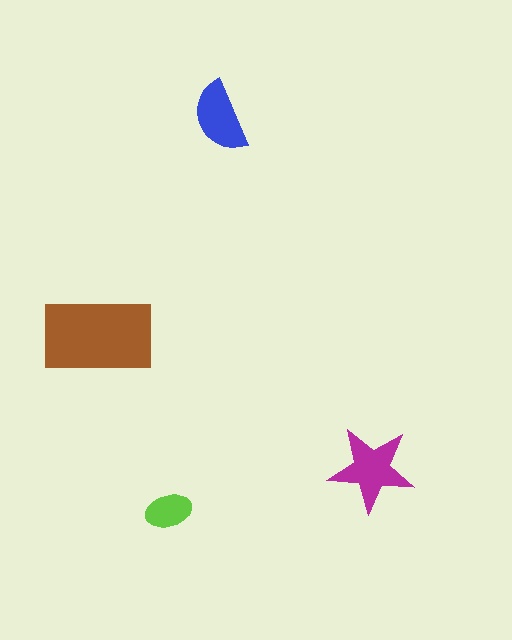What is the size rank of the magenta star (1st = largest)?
2nd.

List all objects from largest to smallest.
The brown rectangle, the magenta star, the blue semicircle, the lime ellipse.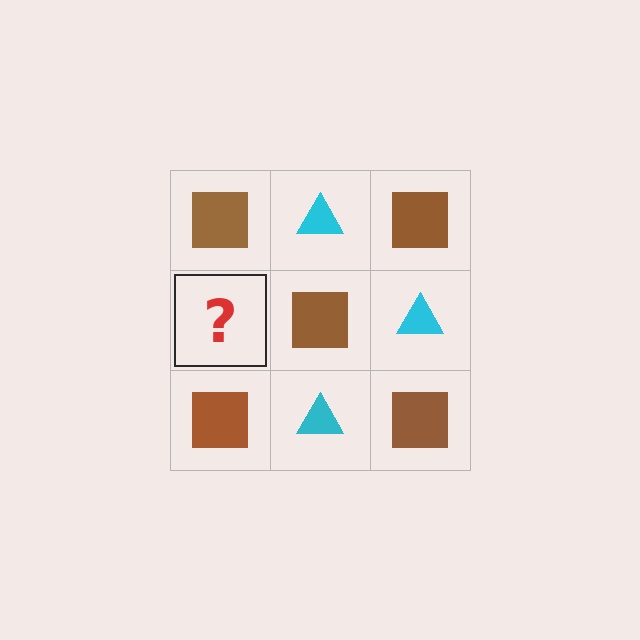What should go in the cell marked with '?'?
The missing cell should contain a cyan triangle.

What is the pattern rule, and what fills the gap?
The rule is that it alternates brown square and cyan triangle in a checkerboard pattern. The gap should be filled with a cyan triangle.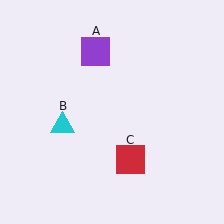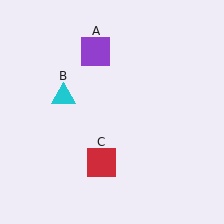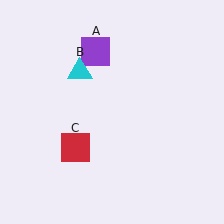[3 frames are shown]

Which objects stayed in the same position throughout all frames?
Purple square (object A) remained stationary.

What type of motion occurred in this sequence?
The cyan triangle (object B), red square (object C) rotated clockwise around the center of the scene.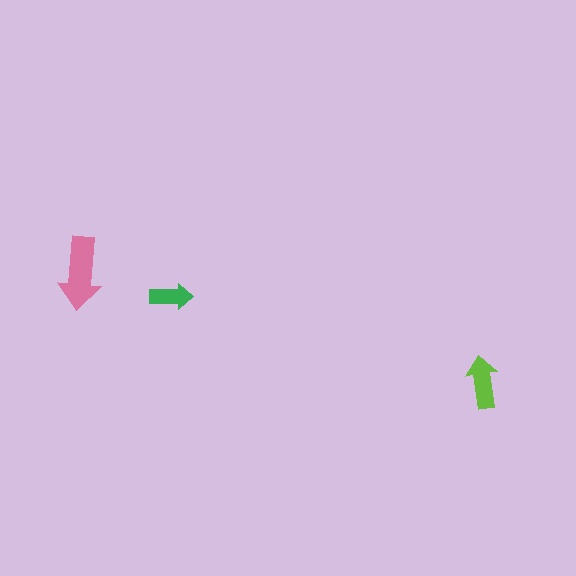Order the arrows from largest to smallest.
the pink one, the lime one, the green one.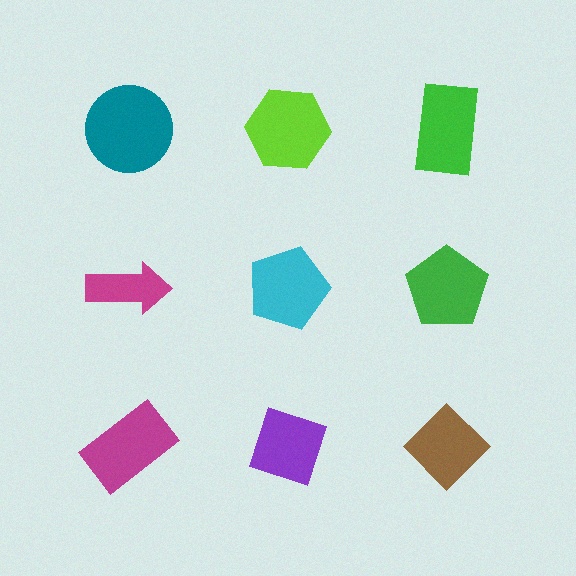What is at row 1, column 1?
A teal circle.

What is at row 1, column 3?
A green rectangle.